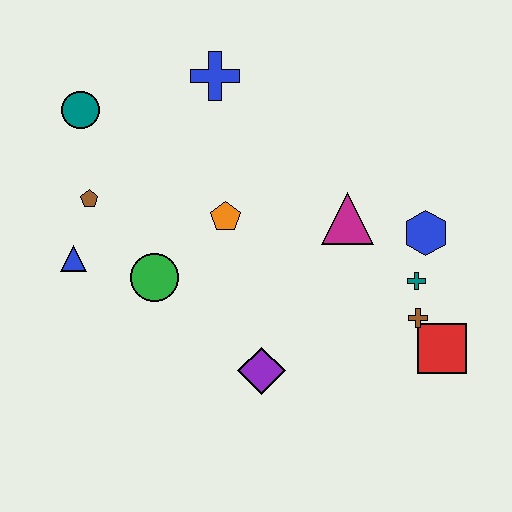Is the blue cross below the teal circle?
No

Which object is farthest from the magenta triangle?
The teal circle is farthest from the magenta triangle.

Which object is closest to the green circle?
The blue triangle is closest to the green circle.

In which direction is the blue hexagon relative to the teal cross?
The blue hexagon is above the teal cross.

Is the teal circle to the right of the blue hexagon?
No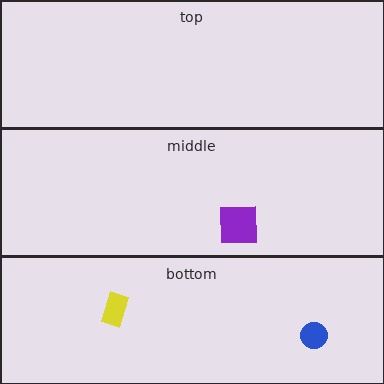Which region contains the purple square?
The middle region.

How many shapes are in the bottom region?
2.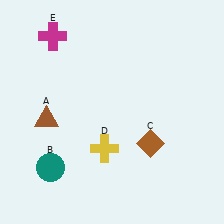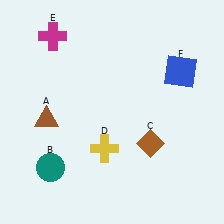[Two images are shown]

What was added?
A blue square (F) was added in Image 2.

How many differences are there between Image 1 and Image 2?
There is 1 difference between the two images.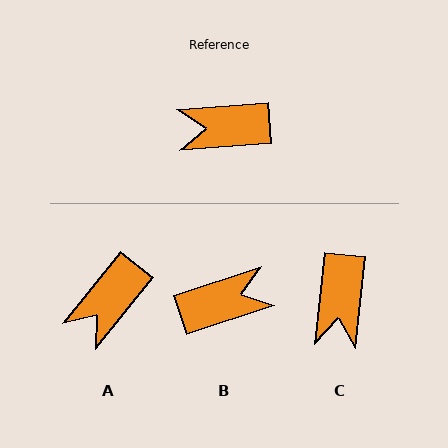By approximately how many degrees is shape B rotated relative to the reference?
Approximately 166 degrees clockwise.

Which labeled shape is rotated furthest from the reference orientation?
B, about 166 degrees away.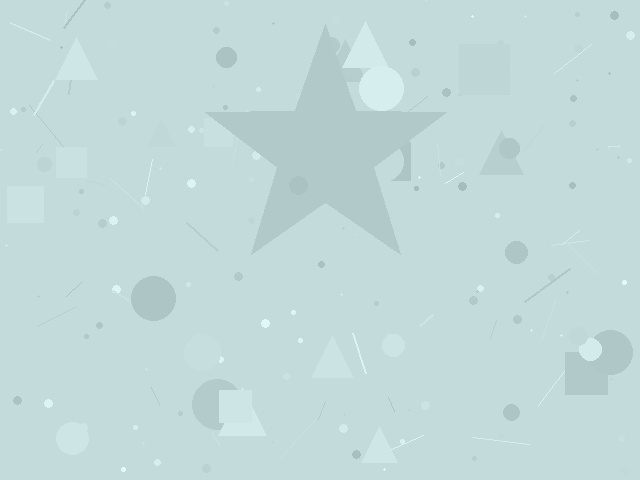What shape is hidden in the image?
A star is hidden in the image.